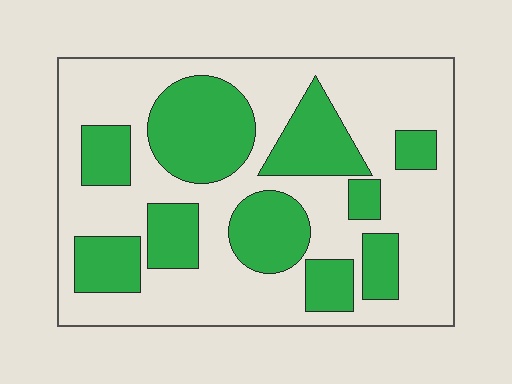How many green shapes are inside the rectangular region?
10.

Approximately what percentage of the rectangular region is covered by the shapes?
Approximately 35%.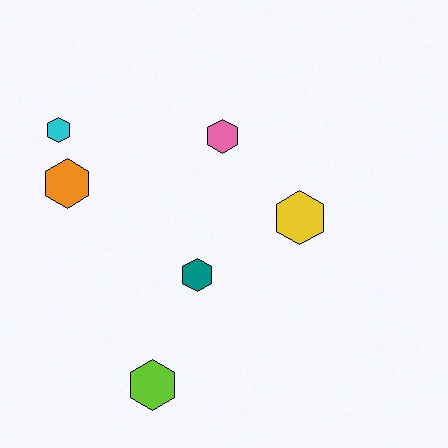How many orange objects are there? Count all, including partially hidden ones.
There is 1 orange object.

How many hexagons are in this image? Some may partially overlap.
There are 6 hexagons.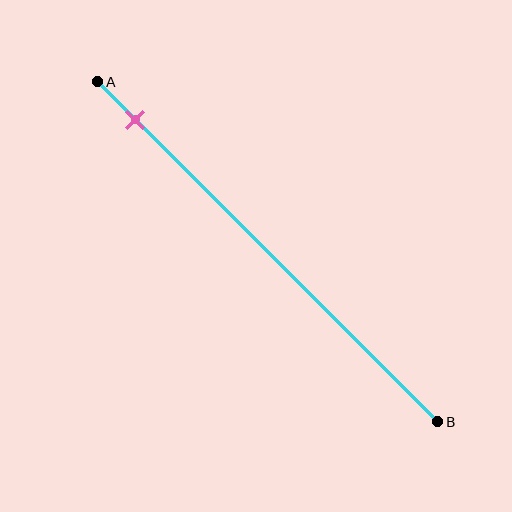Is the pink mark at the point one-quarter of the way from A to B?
No, the mark is at about 10% from A, not at the 25% one-quarter point.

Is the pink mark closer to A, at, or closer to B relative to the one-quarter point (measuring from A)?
The pink mark is closer to point A than the one-quarter point of segment AB.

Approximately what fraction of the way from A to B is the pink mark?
The pink mark is approximately 10% of the way from A to B.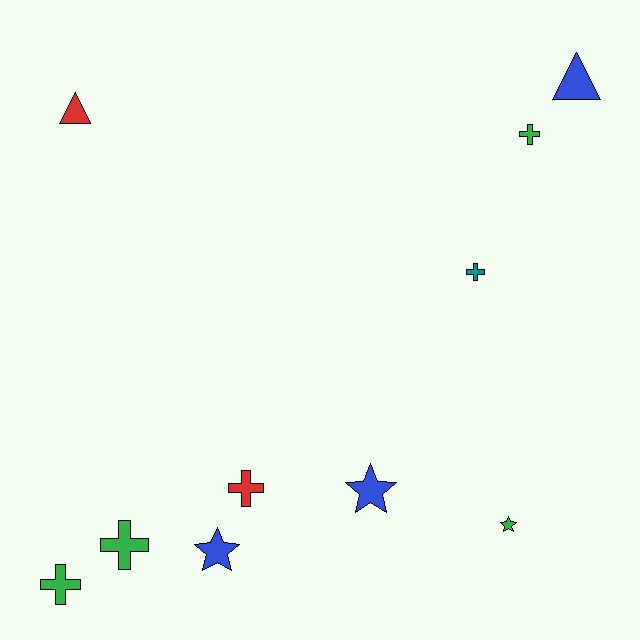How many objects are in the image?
There are 10 objects.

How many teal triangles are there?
There are no teal triangles.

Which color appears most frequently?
Green, with 4 objects.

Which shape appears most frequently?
Cross, with 5 objects.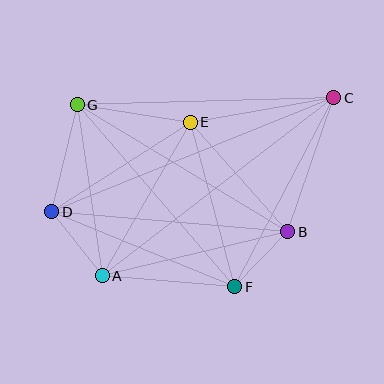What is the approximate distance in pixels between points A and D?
The distance between A and D is approximately 81 pixels.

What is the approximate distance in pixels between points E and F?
The distance between E and F is approximately 171 pixels.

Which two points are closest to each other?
Points B and F are closest to each other.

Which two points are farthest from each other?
Points C and D are farthest from each other.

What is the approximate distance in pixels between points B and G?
The distance between B and G is approximately 246 pixels.